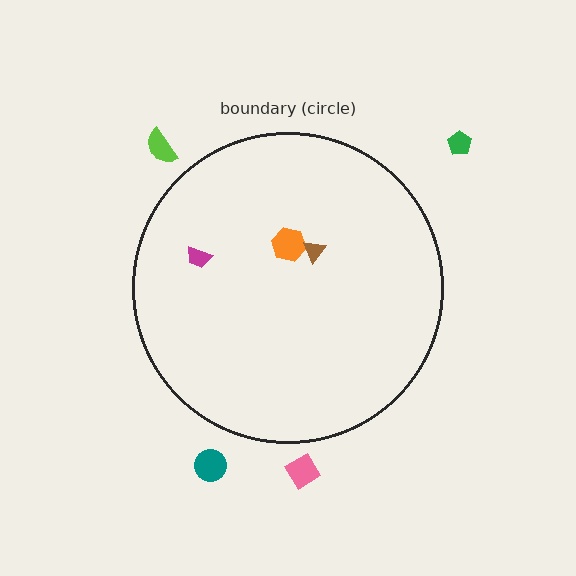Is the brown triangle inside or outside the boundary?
Inside.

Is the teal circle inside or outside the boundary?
Outside.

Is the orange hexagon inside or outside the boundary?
Inside.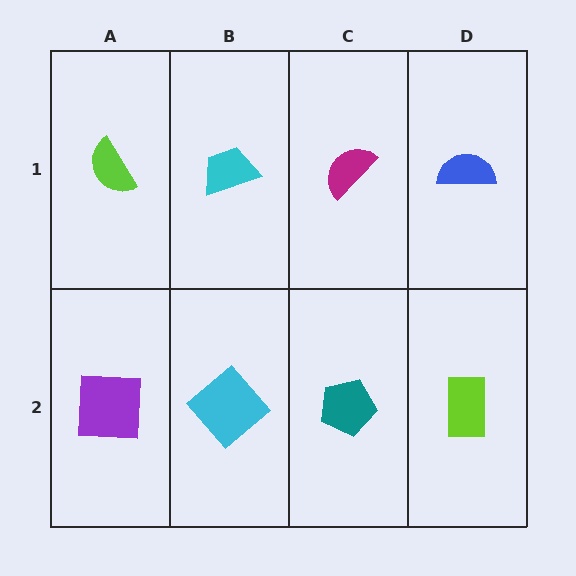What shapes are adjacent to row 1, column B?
A cyan diamond (row 2, column B), a lime semicircle (row 1, column A), a magenta semicircle (row 1, column C).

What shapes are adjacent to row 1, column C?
A teal pentagon (row 2, column C), a cyan trapezoid (row 1, column B), a blue semicircle (row 1, column D).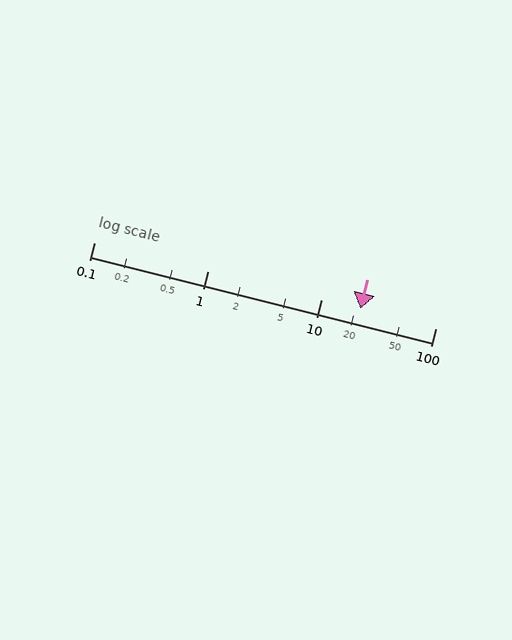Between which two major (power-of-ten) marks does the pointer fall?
The pointer is between 10 and 100.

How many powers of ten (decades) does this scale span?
The scale spans 3 decades, from 0.1 to 100.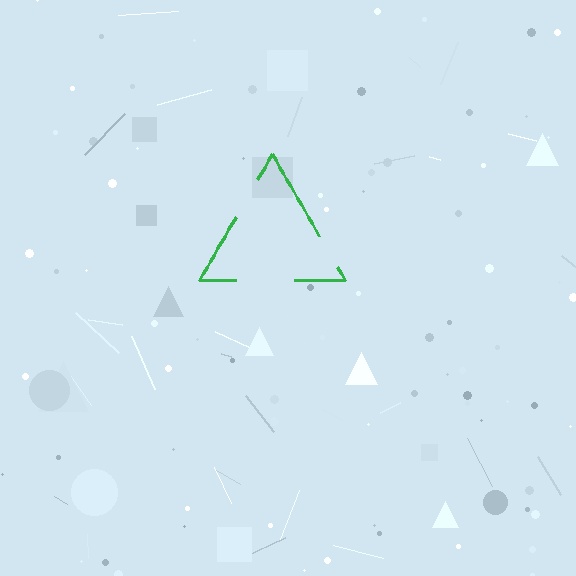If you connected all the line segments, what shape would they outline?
They would outline a triangle.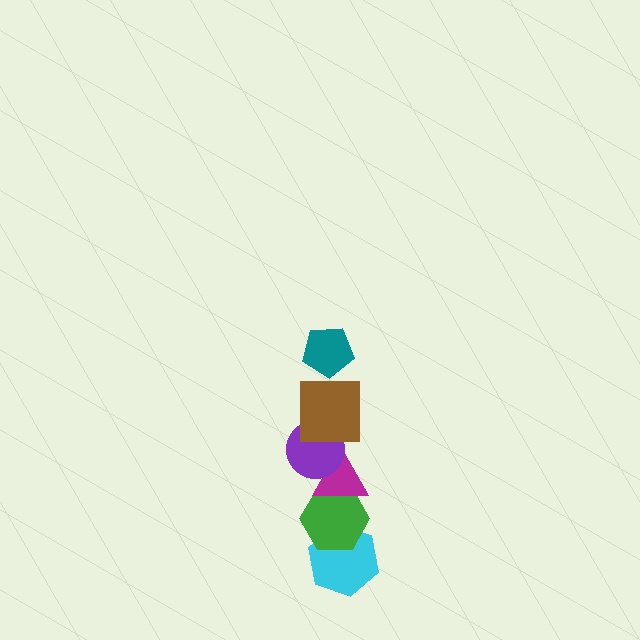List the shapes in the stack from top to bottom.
From top to bottom: the teal pentagon, the brown square, the purple circle, the magenta triangle, the green hexagon, the cyan hexagon.